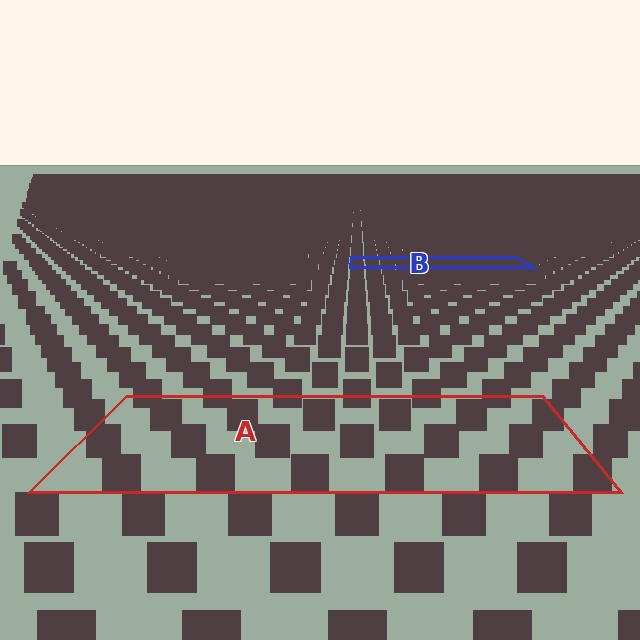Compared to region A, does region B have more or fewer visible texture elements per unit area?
Region B has more texture elements per unit area — they are packed more densely because it is farther away.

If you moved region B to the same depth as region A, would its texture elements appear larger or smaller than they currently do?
They would appear larger. At a closer depth, the same texture elements are projected at a bigger on-screen size.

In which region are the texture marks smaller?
The texture marks are smaller in region B, because it is farther away.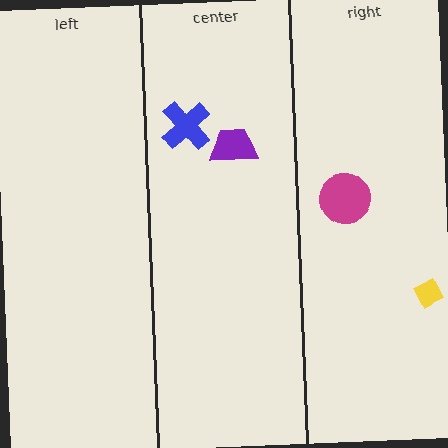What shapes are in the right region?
The magenta circle, the yellow diamond.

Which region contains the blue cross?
The center region.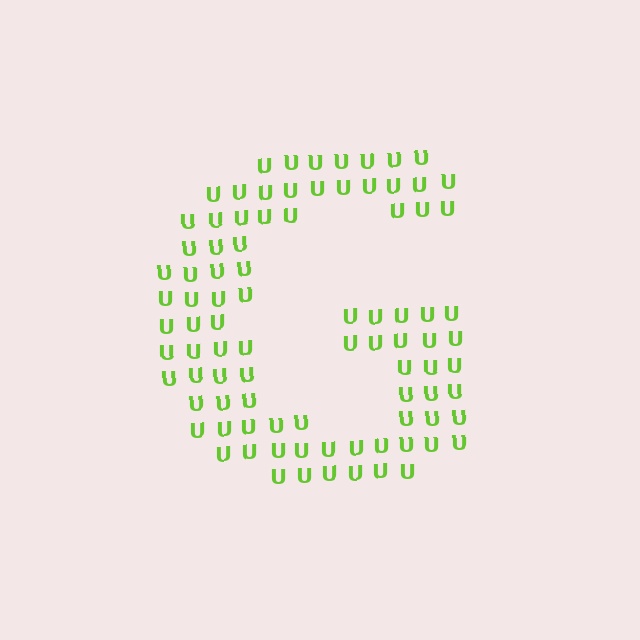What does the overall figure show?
The overall figure shows the letter G.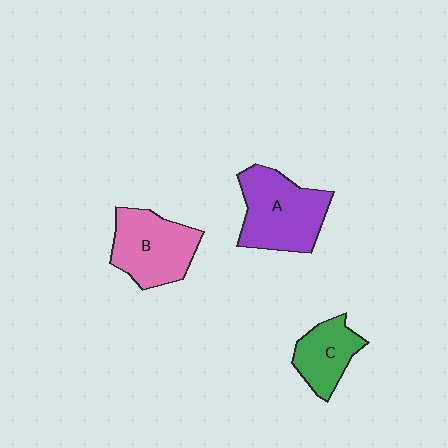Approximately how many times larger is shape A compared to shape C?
Approximately 1.7 times.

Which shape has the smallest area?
Shape C (green).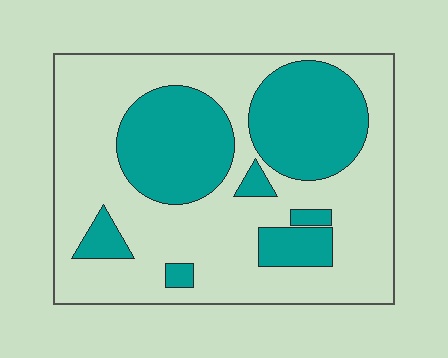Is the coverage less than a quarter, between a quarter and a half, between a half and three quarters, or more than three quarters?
Between a quarter and a half.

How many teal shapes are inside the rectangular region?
7.